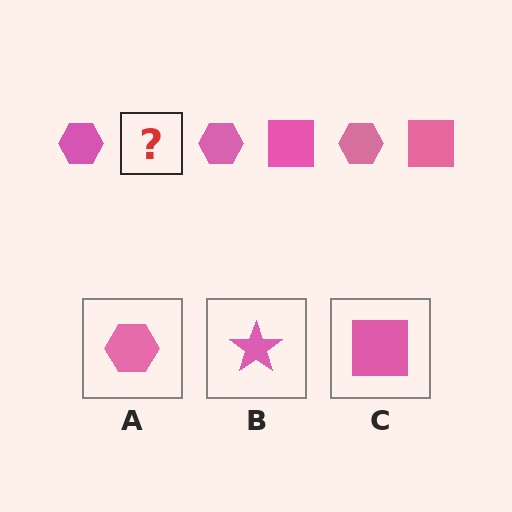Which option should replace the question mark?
Option C.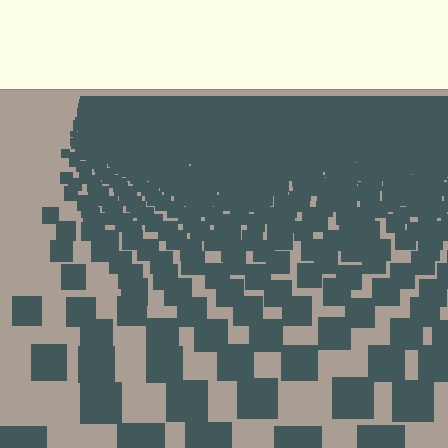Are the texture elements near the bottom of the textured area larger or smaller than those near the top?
Larger. Near the bottom, elements are closer to the viewer and appear at a bigger on-screen size.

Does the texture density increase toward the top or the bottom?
Density increases toward the top.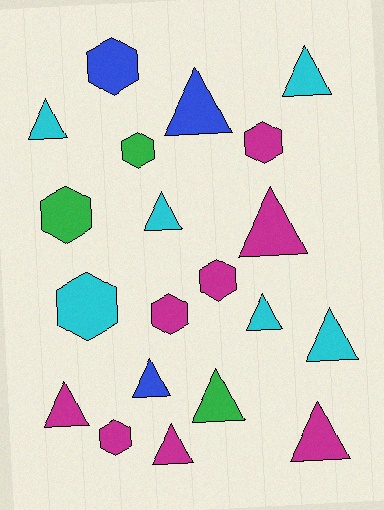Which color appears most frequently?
Magenta, with 8 objects.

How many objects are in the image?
There are 20 objects.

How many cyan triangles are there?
There are 5 cyan triangles.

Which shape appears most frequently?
Triangle, with 12 objects.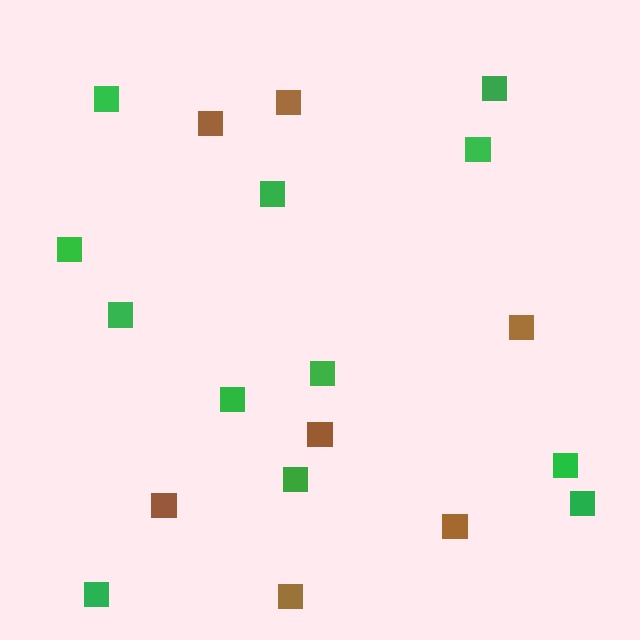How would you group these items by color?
There are 2 groups: one group of brown squares (7) and one group of green squares (12).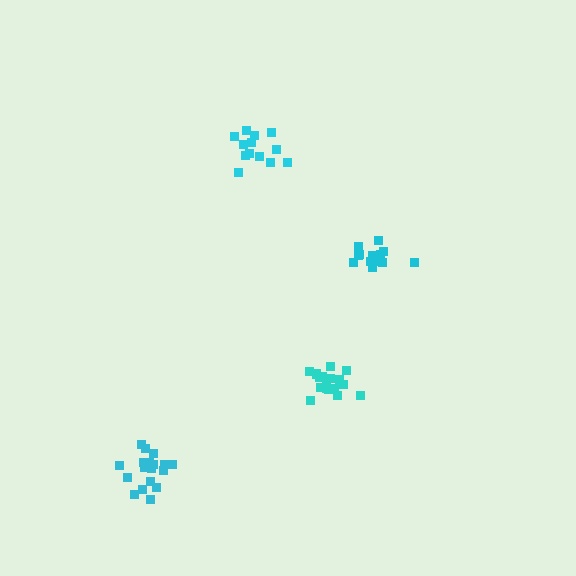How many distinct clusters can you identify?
There are 4 distinct clusters.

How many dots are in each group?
Group 1: 13 dots, Group 2: 14 dots, Group 3: 18 dots, Group 4: 18 dots (63 total).